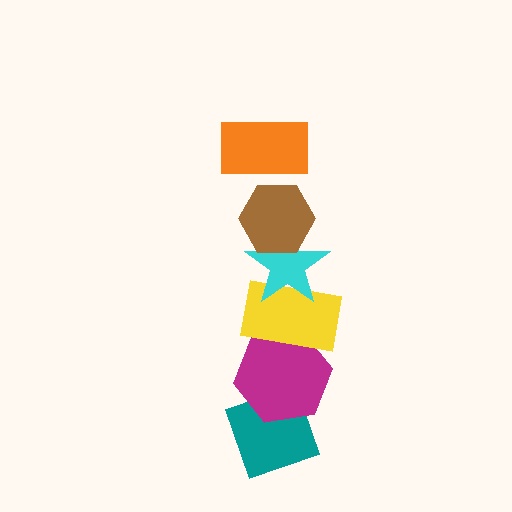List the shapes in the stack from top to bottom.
From top to bottom: the orange rectangle, the brown hexagon, the cyan star, the yellow rectangle, the magenta hexagon, the teal diamond.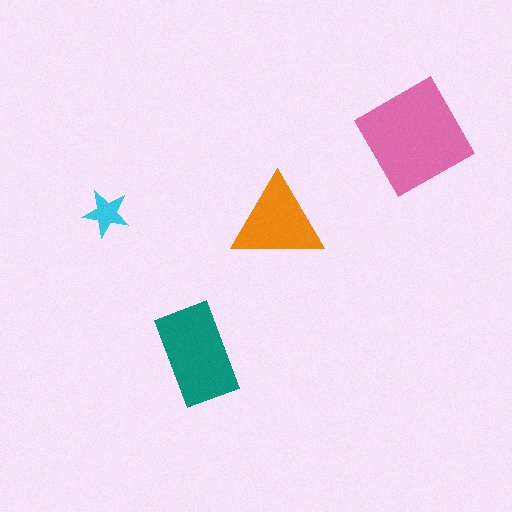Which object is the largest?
The pink square.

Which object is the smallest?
The cyan star.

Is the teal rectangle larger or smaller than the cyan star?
Larger.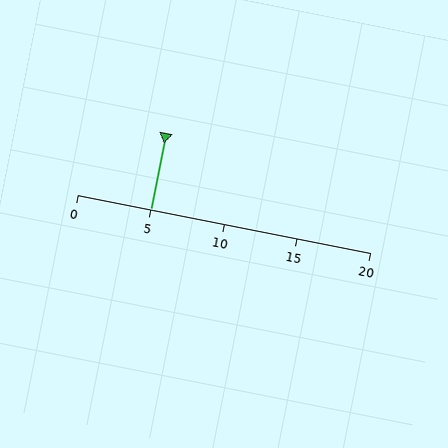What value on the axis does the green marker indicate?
The marker indicates approximately 5.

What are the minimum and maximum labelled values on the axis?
The axis runs from 0 to 20.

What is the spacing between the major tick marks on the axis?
The major ticks are spaced 5 apart.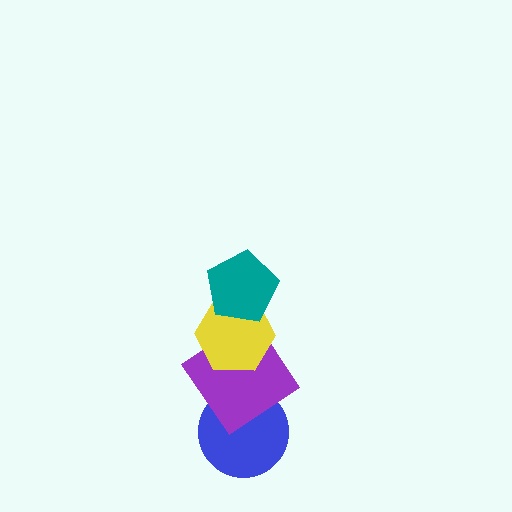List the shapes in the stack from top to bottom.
From top to bottom: the teal pentagon, the yellow hexagon, the purple diamond, the blue circle.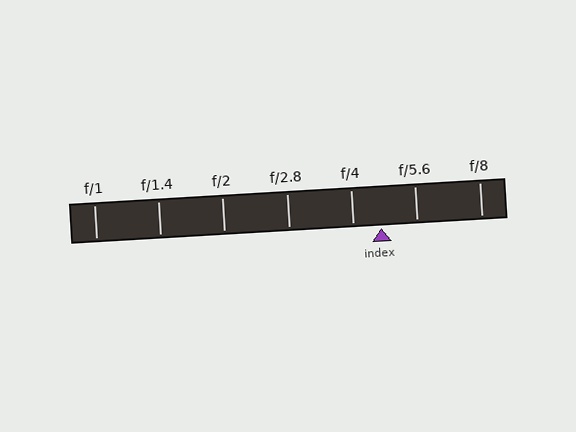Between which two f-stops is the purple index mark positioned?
The index mark is between f/4 and f/5.6.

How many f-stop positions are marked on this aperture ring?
There are 7 f-stop positions marked.